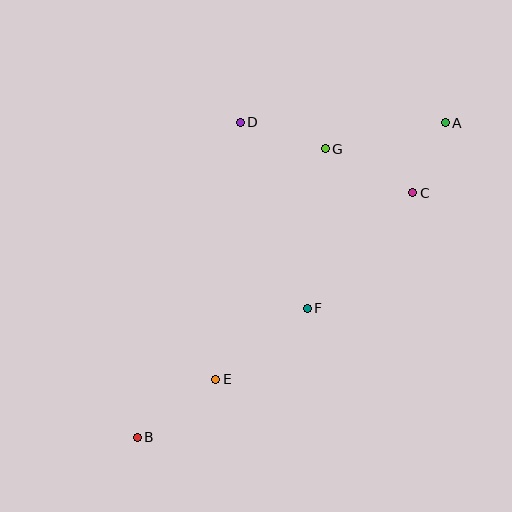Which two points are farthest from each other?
Points A and B are farthest from each other.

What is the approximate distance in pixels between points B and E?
The distance between B and E is approximately 98 pixels.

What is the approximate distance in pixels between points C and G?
The distance between C and G is approximately 98 pixels.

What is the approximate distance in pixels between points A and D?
The distance between A and D is approximately 205 pixels.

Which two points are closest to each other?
Points A and C are closest to each other.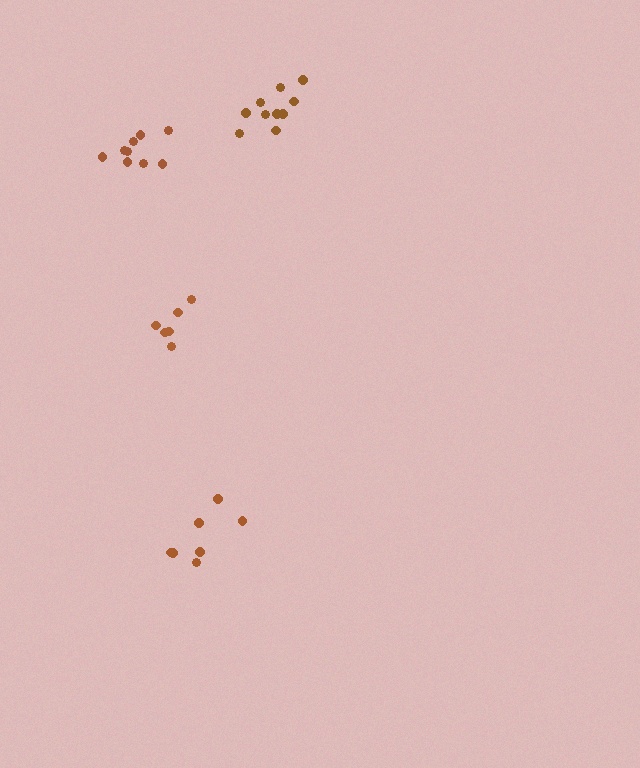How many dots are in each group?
Group 1: 6 dots, Group 2: 7 dots, Group 3: 9 dots, Group 4: 10 dots (32 total).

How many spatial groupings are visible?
There are 4 spatial groupings.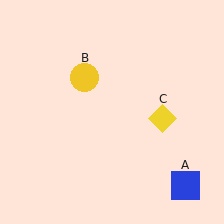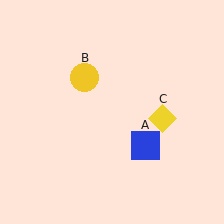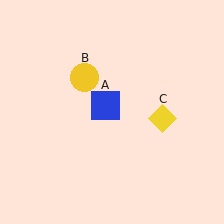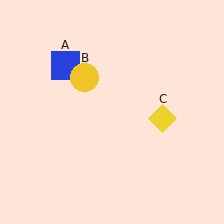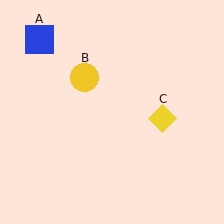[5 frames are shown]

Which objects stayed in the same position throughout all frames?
Yellow circle (object B) and yellow diamond (object C) remained stationary.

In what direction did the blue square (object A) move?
The blue square (object A) moved up and to the left.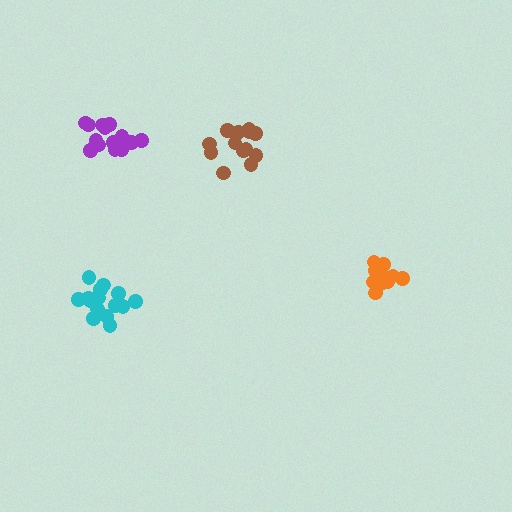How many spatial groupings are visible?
There are 4 spatial groupings.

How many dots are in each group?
Group 1: 14 dots, Group 2: 14 dots, Group 3: 11 dots, Group 4: 17 dots (56 total).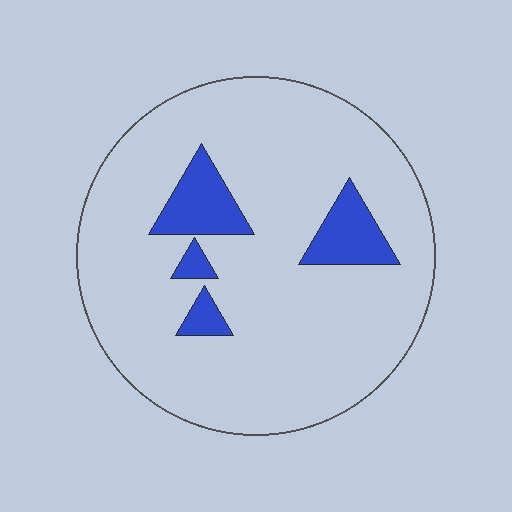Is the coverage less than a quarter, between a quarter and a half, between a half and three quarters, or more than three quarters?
Less than a quarter.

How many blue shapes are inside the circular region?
4.